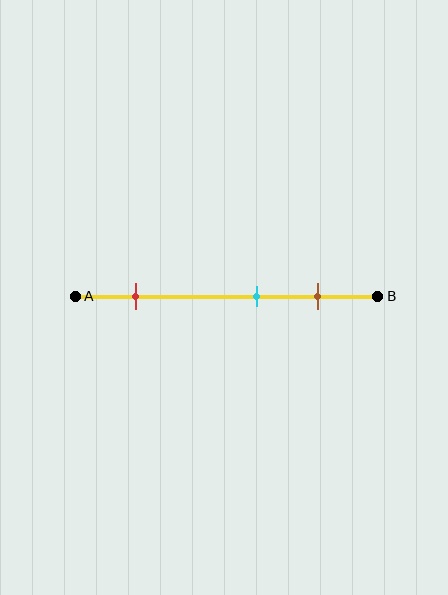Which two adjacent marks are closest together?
The cyan and brown marks are the closest adjacent pair.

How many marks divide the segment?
There are 3 marks dividing the segment.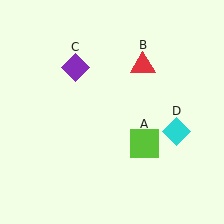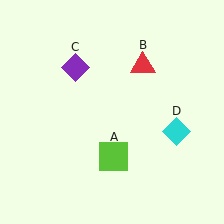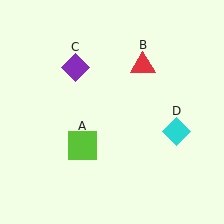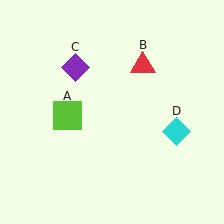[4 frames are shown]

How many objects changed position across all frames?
1 object changed position: lime square (object A).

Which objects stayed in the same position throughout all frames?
Red triangle (object B) and purple diamond (object C) and cyan diamond (object D) remained stationary.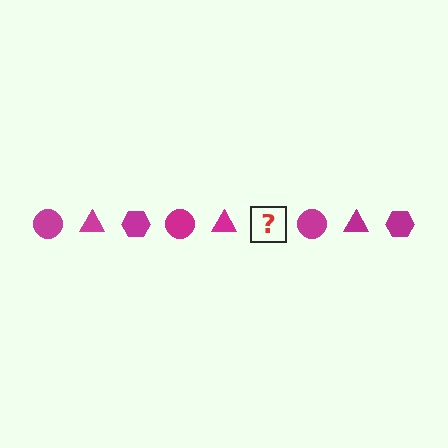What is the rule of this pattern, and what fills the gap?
The rule is that the pattern cycles through circle, triangle, hexagon shapes in magenta. The gap should be filled with a magenta hexagon.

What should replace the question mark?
The question mark should be replaced with a magenta hexagon.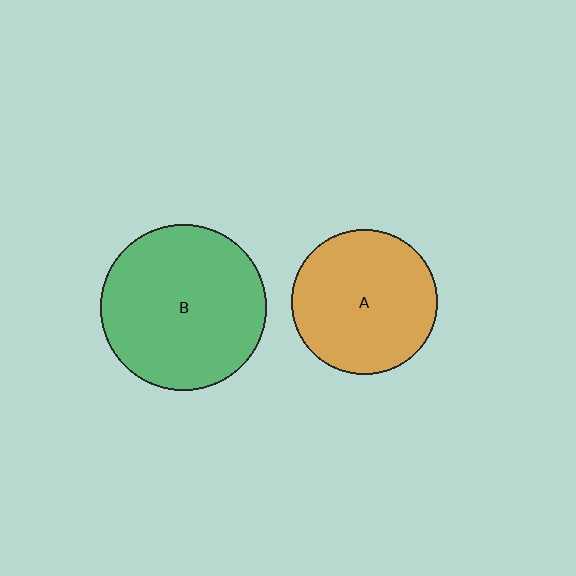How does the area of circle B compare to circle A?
Approximately 1.3 times.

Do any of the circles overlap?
No, none of the circles overlap.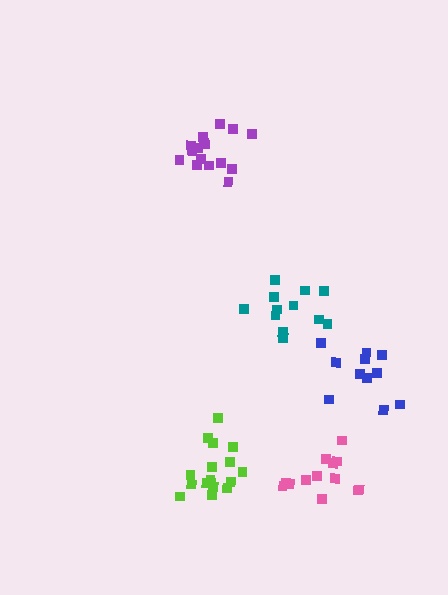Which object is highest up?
The purple cluster is topmost.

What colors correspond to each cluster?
The clusters are colored: purple, teal, lime, pink, blue.